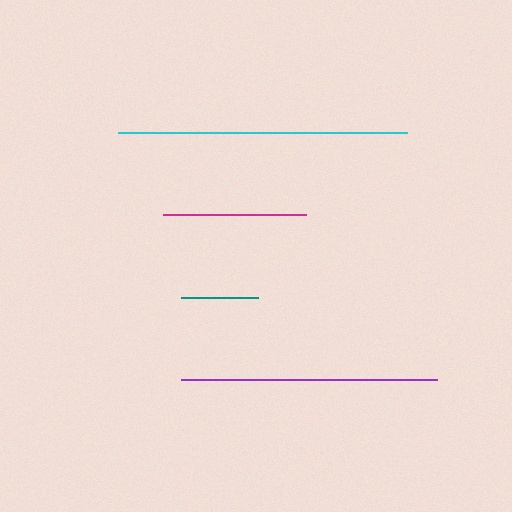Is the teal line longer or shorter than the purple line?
The purple line is longer than the teal line.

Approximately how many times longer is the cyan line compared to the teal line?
The cyan line is approximately 3.7 times the length of the teal line.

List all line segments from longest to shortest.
From longest to shortest: cyan, purple, magenta, teal.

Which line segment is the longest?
The cyan line is the longest at approximately 288 pixels.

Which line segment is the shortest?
The teal line is the shortest at approximately 77 pixels.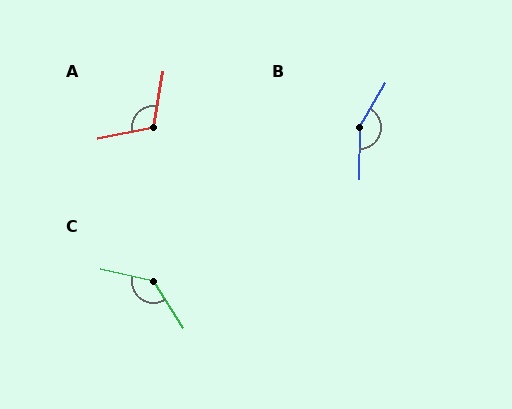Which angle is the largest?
B, at approximately 150 degrees.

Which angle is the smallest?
A, at approximately 111 degrees.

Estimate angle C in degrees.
Approximately 136 degrees.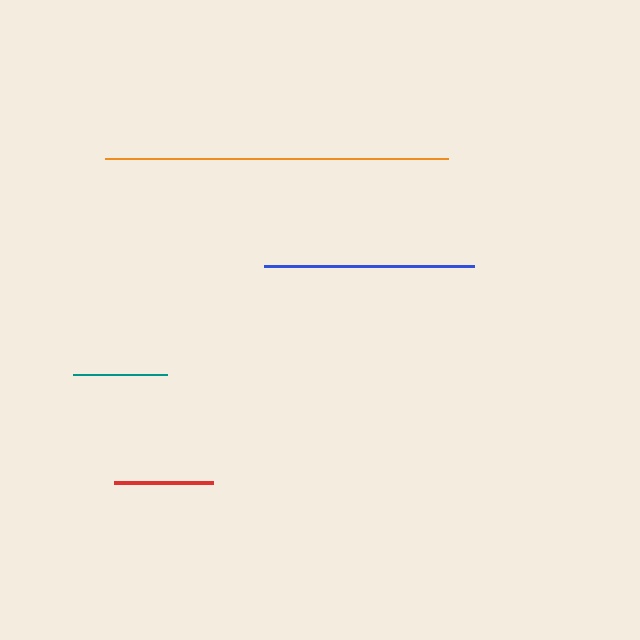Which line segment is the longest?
The orange line is the longest at approximately 343 pixels.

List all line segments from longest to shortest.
From longest to shortest: orange, blue, red, teal.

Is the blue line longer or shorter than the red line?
The blue line is longer than the red line.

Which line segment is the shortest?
The teal line is the shortest at approximately 94 pixels.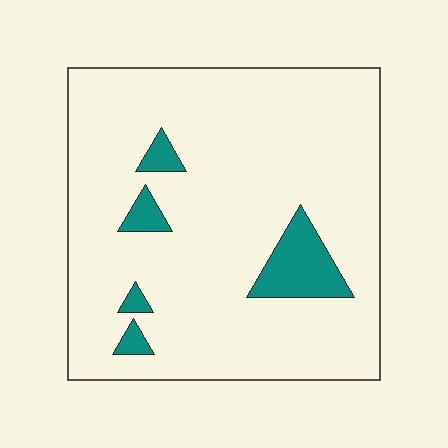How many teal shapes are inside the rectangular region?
5.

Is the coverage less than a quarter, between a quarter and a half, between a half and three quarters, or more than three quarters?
Less than a quarter.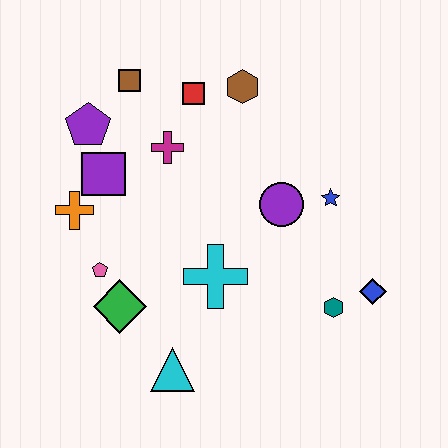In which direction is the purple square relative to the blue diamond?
The purple square is to the left of the blue diamond.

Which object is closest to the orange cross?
The purple square is closest to the orange cross.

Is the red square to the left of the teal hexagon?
Yes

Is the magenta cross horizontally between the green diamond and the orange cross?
No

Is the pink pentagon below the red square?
Yes